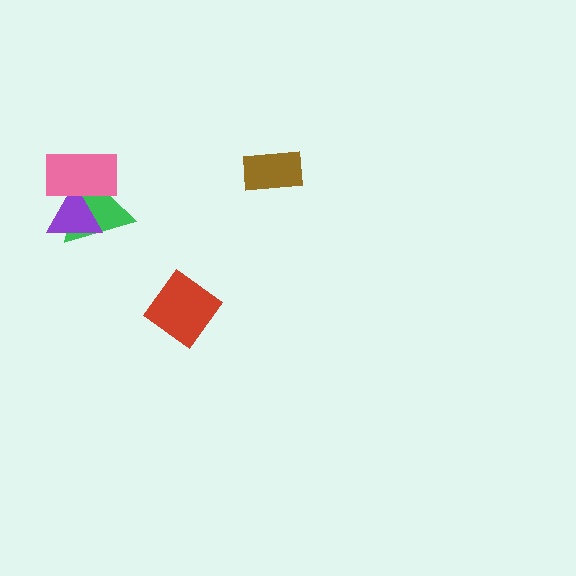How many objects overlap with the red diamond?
0 objects overlap with the red diamond.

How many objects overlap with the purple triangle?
2 objects overlap with the purple triangle.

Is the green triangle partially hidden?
Yes, it is partially covered by another shape.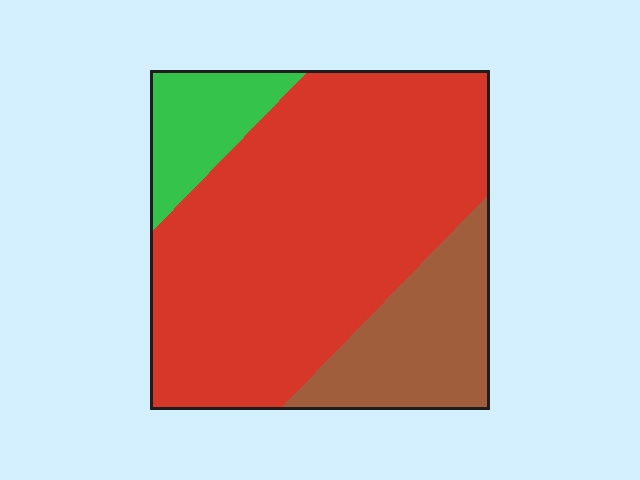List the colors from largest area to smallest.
From largest to smallest: red, brown, green.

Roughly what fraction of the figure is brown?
Brown covers 20% of the figure.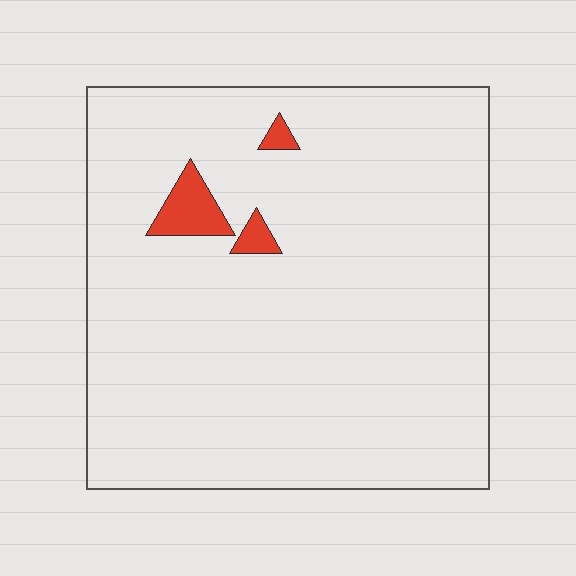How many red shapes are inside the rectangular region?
3.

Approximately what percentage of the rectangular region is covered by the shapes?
Approximately 5%.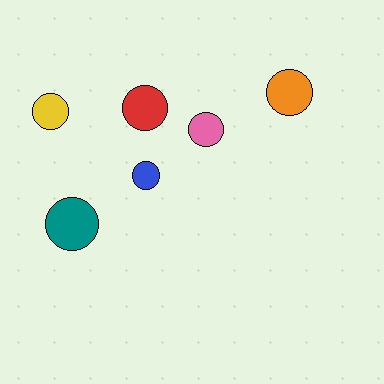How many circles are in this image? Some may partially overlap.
There are 6 circles.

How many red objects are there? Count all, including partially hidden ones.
There is 1 red object.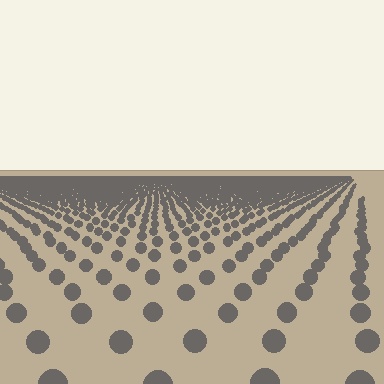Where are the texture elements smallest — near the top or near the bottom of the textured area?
Near the top.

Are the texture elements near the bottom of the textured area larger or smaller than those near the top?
Larger. Near the bottom, elements are closer to the viewer and appear at a bigger on-screen size.